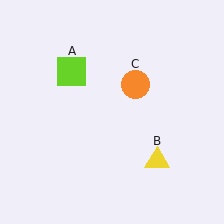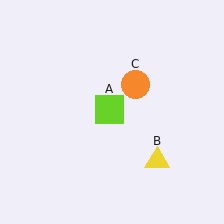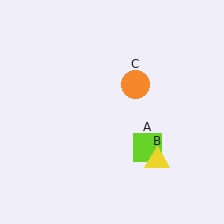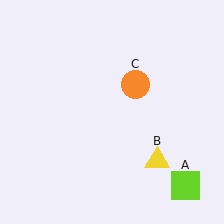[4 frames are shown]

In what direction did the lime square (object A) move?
The lime square (object A) moved down and to the right.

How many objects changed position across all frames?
1 object changed position: lime square (object A).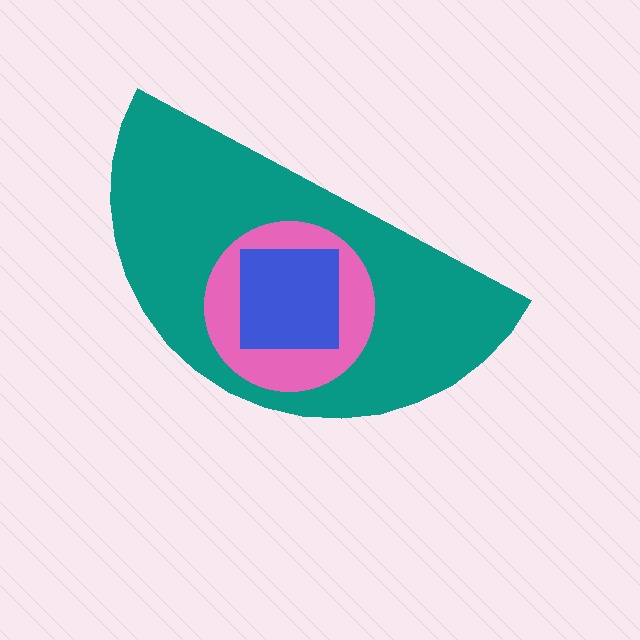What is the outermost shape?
The teal semicircle.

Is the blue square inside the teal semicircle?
Yes.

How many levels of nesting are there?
3.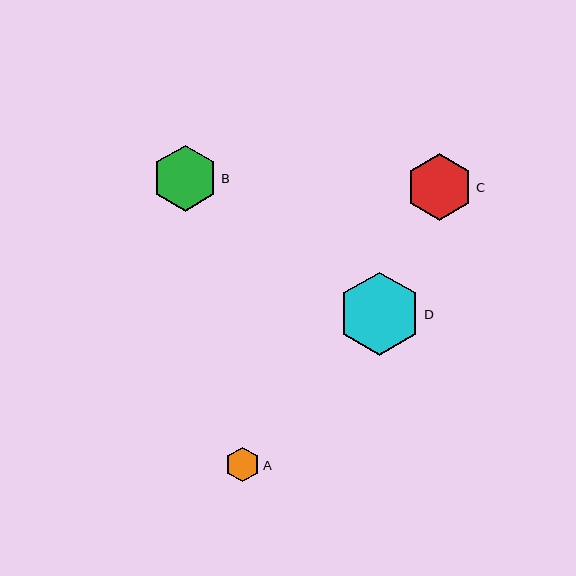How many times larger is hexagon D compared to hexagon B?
Hexagon D is approximately 1.3 times the size of hexagon B.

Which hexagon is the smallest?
Hexagon A is the smallest with a size of approximately 35 pixels.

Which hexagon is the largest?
Hexagon D is the largest with a size of approximately 83 pixels.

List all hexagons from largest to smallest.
From largest to smallest: D, C, B, A.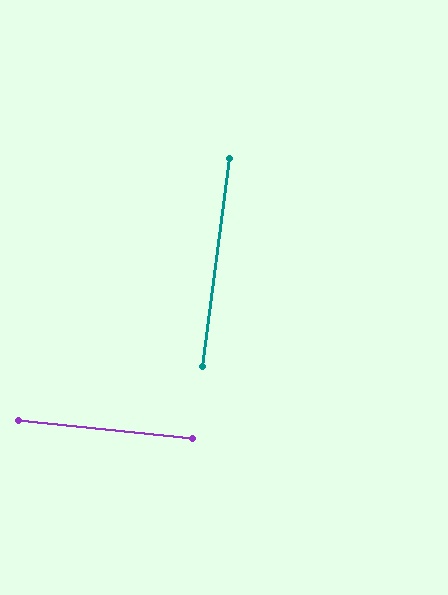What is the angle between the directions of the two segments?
Approximately 88 degrees.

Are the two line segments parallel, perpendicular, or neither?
Perpendicular — they meet at approximately 88°.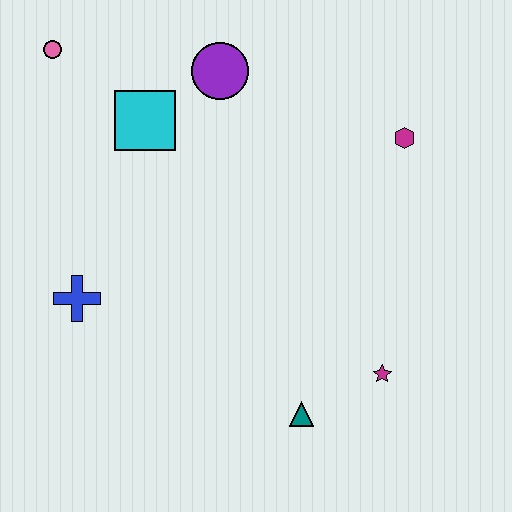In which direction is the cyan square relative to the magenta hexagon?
The cyan square is to the left of the magenta hexagon.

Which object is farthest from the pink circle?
The magenta star is farthest from the pink circle.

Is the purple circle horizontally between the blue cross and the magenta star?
Yes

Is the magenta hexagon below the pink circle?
Yes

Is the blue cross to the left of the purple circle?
Yes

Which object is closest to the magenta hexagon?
The purple circle is closest to the magenta hexagon.